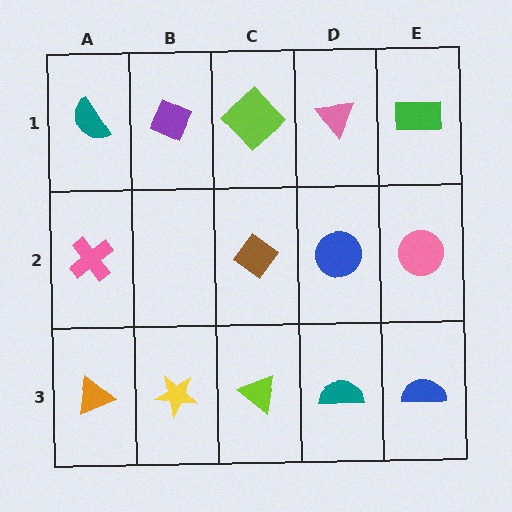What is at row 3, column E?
A blue semicircle.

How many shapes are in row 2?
4 shapes.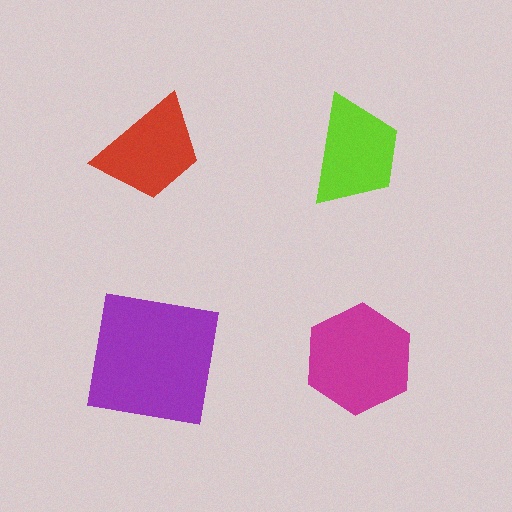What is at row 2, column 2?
A magenta hexagon.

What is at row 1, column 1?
A red trapezoid.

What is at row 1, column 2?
A lime trapezoid.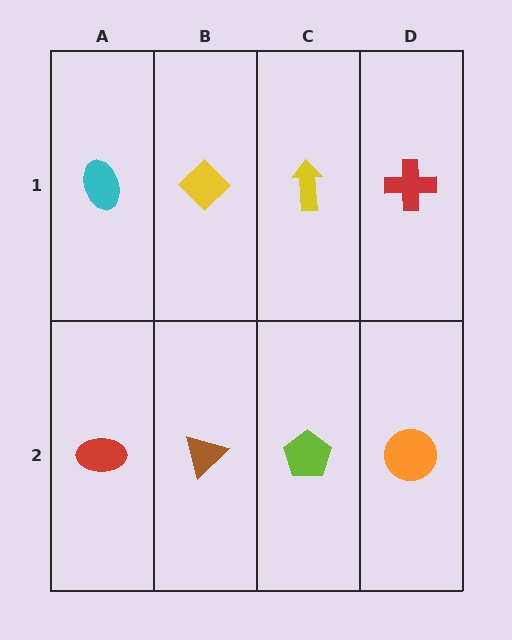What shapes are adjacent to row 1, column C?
A lime pentagon (row 2, column C), a yellow diamond (row 1, column B), a red cross (row 1, column D).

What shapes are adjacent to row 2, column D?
A red cross (row 1, column D), a lime pentagon (row 2, column C).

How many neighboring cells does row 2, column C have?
3.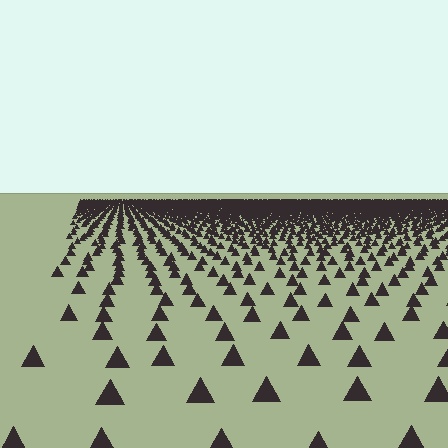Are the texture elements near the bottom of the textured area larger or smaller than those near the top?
Larger. Near the bottom, elements are closer to the viewer and appear at a bigger on-screen size.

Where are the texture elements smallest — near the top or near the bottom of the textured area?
Near the top.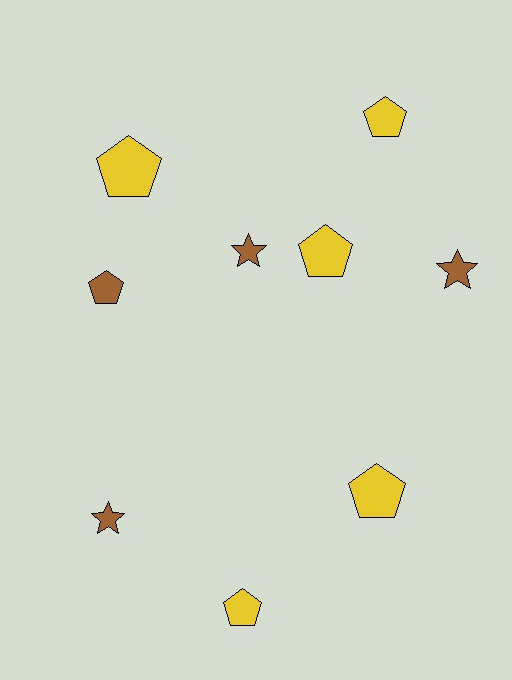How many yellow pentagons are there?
There are 5 yellow pentagons.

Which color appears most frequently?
Yellow, with 5 objects.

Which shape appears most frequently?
Pentagon, with 6 objects.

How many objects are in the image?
There are 9 objects.